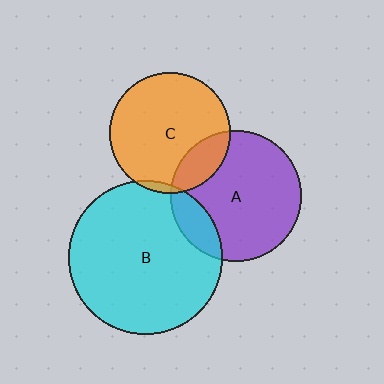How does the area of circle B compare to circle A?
Approximately 1.4 times.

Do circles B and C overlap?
Yes.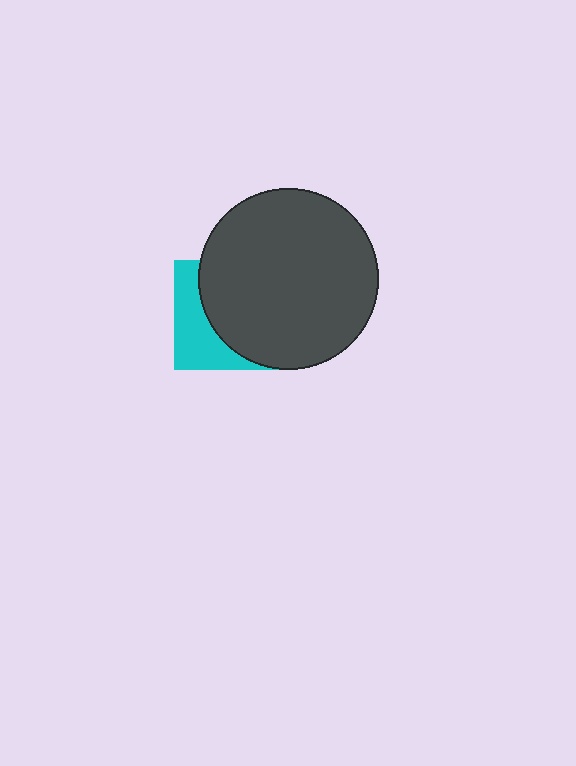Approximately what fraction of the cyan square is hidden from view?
Roughly 63% of the cyan square is hidden behind the dark gray circle.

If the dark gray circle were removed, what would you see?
You would see the complete cyan square.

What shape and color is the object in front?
The object in front is a dark gray circle.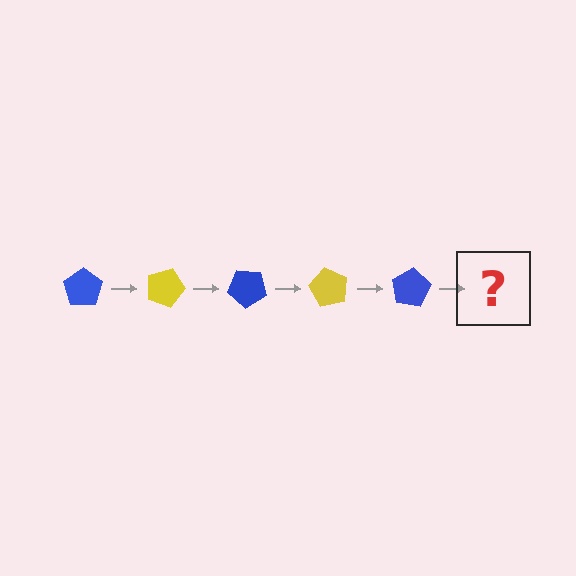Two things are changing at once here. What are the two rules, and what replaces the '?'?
The two rules are that it rotates 20 degrees each step and the color cycles through blue and yellow. The '?' should be a yellow pentagon, rotated 100 degrees from the start.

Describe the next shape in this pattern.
It should be a yellow pentagon, rotated 100 degrees from the start.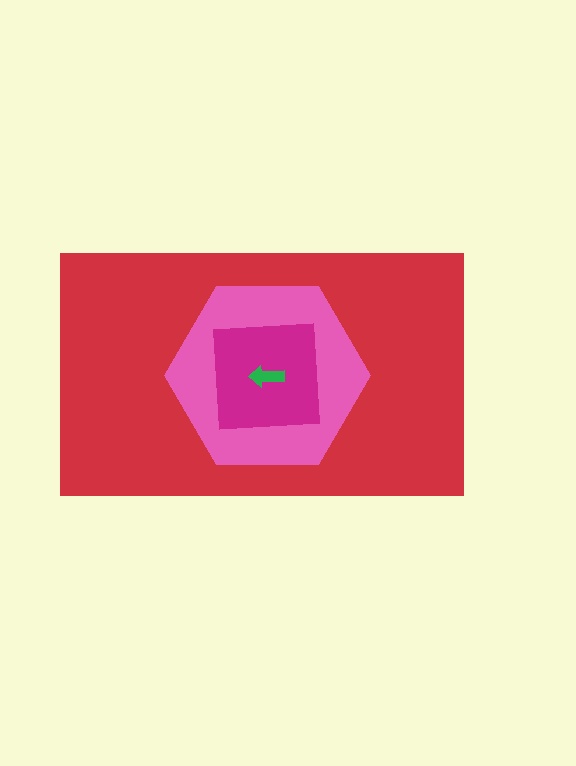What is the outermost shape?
The red rectangle.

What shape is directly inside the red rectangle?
The pink hexagon.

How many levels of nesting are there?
4.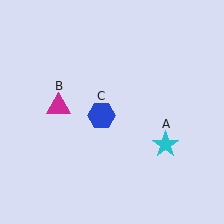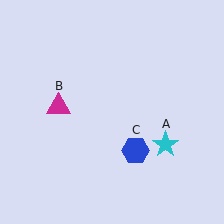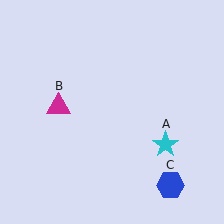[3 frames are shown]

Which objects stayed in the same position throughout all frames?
Cyan star (object A) and magenta triangle (object B) remained stationary.